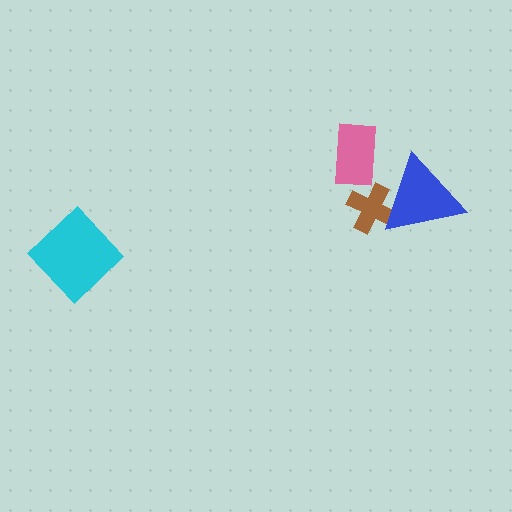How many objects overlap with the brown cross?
1 object overlaps with the brown cross.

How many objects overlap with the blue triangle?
1 object overlaps with the blue triangle.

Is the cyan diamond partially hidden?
No, no other shape covers it.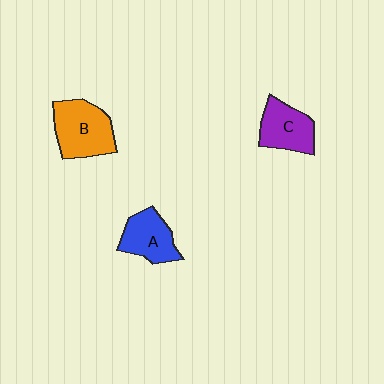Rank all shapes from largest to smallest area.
From largest to smallest: B (orange), C (purple), A (blue).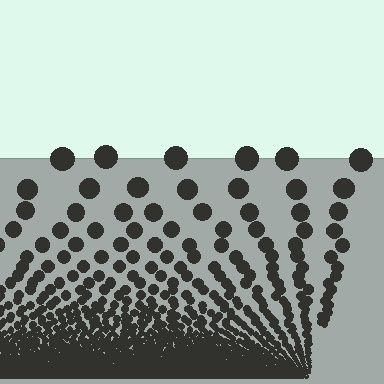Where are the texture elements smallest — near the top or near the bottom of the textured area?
Near the bottom.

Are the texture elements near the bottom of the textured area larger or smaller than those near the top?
Smaller. The gradient is inverted — elements near the bottom are smaller and denser.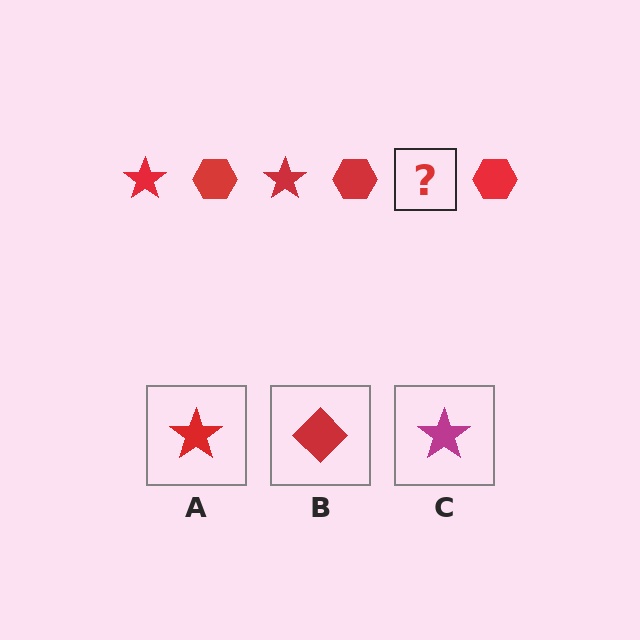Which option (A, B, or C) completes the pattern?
A.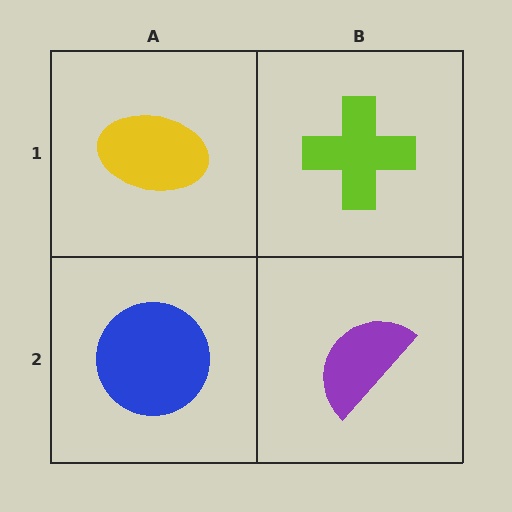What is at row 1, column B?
A lime cross.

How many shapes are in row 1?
2 shapes.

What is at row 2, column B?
A purple semicircle.